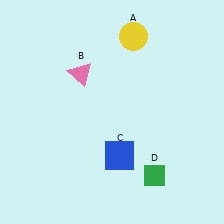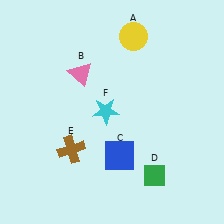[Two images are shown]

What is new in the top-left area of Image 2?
A cyan star (F) was added in the top-left area of Image 2.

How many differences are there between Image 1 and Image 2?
There are 2 differences between the two images.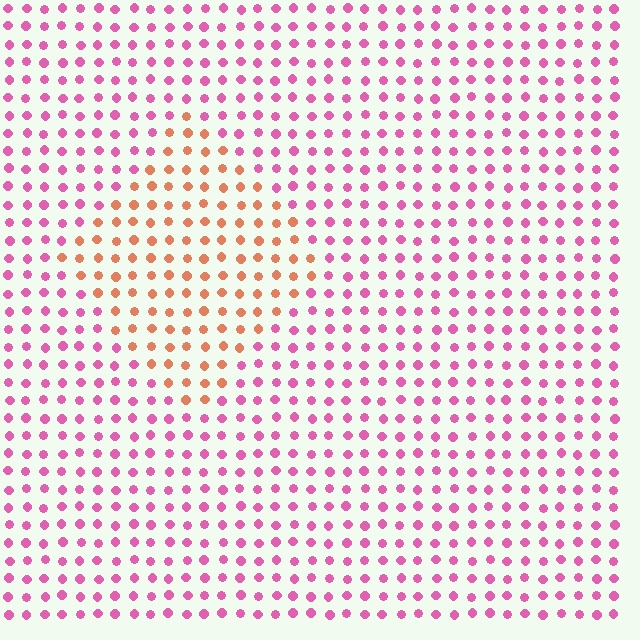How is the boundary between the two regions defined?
The boundary is defined purely by a slight shift in hue (about 52 degrees). Spacing, size, and orientation are identical on both sides.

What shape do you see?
I see a diamond.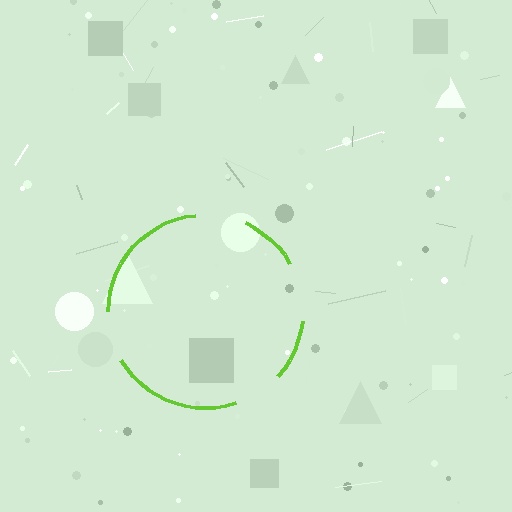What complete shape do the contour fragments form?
The contour fragments form a circle.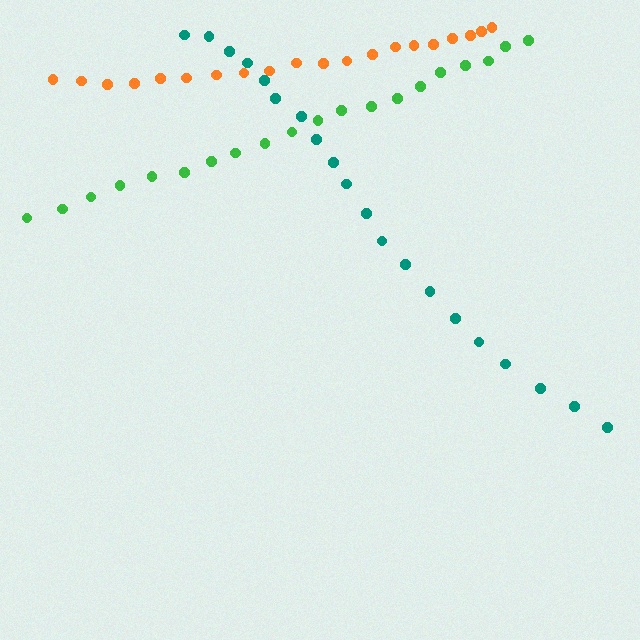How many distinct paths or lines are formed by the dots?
There are 3 distinct paths.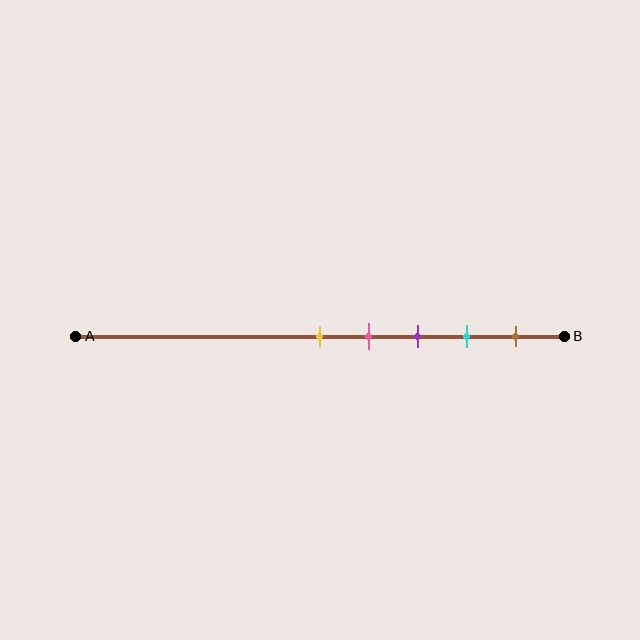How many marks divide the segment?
There are 5 marks dividing the segment.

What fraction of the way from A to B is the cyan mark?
The cyan mark is approximately 80% (0.8) of the way from A to B.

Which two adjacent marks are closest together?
The yellow and pink marks are the closest adjacent pair.